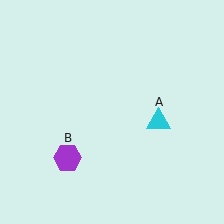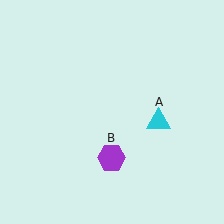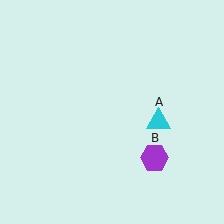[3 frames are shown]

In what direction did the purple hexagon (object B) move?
The purple hexagon (object B) moved right.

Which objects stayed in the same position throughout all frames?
Cyan triangle (object A) remained stationary.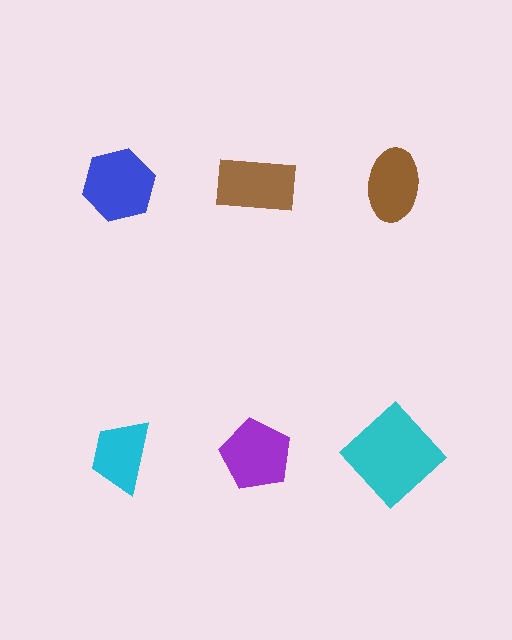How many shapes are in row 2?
3 shapes.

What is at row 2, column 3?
A cyan diamond.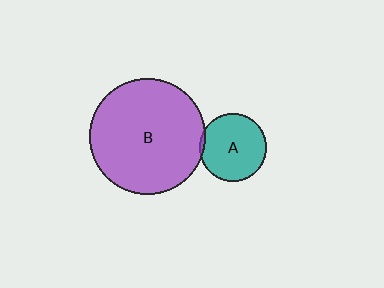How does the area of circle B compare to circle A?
Approximately 3.0 times.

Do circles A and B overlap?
Yes.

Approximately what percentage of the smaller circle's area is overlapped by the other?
Approximately 5%.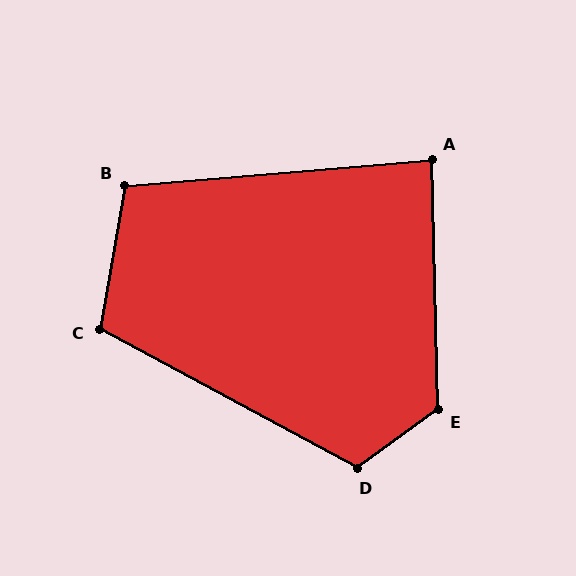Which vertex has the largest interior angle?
E, at approximately 125 degrees.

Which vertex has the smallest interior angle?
A, at approximately 87 degrees.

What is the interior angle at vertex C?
Approximately 108 degrees (obtuse).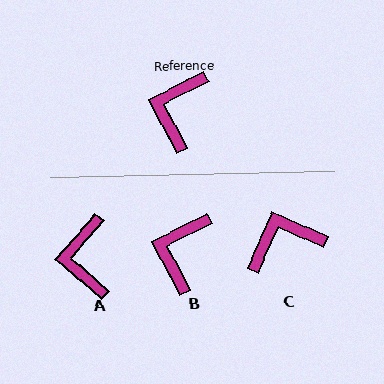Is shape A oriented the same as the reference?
No, it is off by about 22 degrees.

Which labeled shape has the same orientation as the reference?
B.